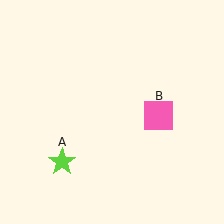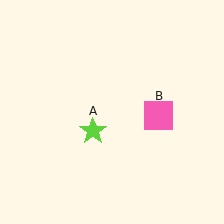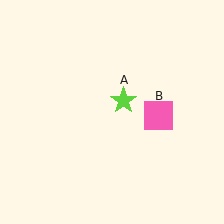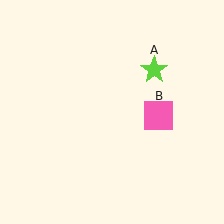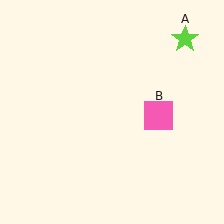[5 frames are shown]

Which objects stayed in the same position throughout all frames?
Pink square (object B) remained stationary.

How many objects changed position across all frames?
1 object changed position: lime star (object A).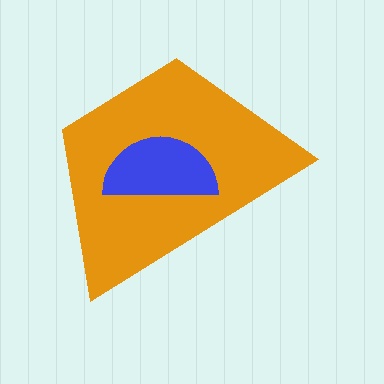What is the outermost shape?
The orange trapezoid.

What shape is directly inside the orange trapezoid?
The blue semicircle.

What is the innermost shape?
The blue semicircle.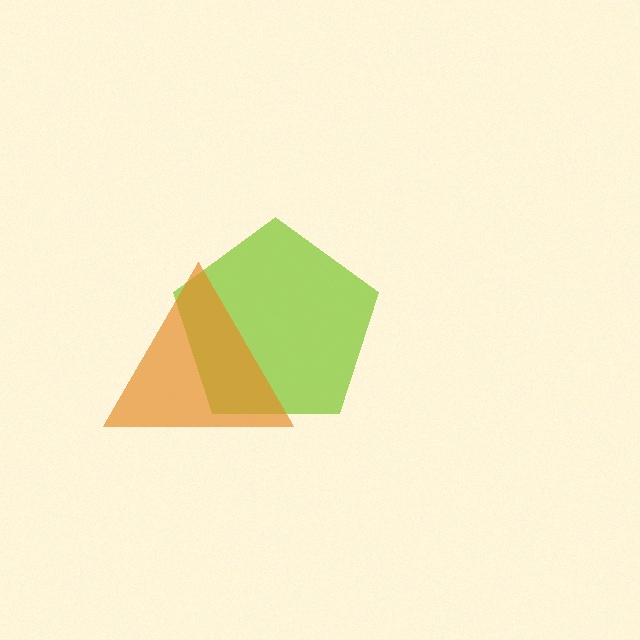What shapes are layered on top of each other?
The layered shapes are: a lime pentagon, an orange triangle.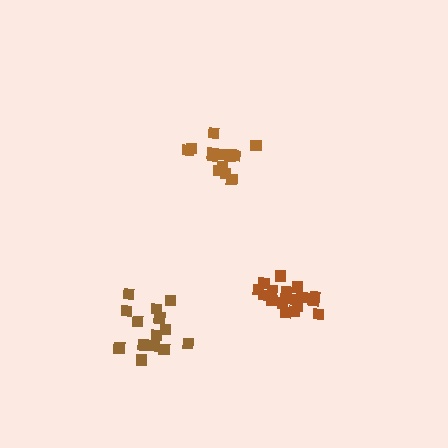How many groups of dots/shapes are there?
There are 3 groups.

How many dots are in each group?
Group 1: 16 dots, Group 2: 14 dots, Group 3: 18 dots (48 total).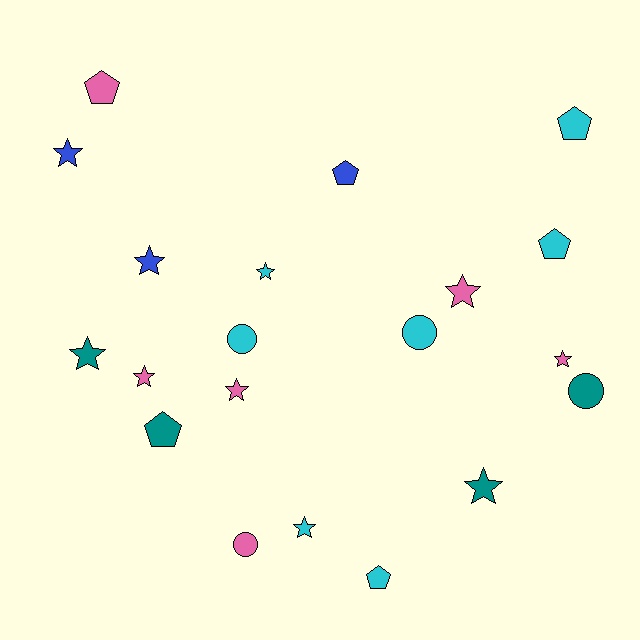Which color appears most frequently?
Cyan, with 7 objects.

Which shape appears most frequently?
Star, with 10 objects.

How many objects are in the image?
There are 20 objects.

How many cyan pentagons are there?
There are 3 cyan pentagons.